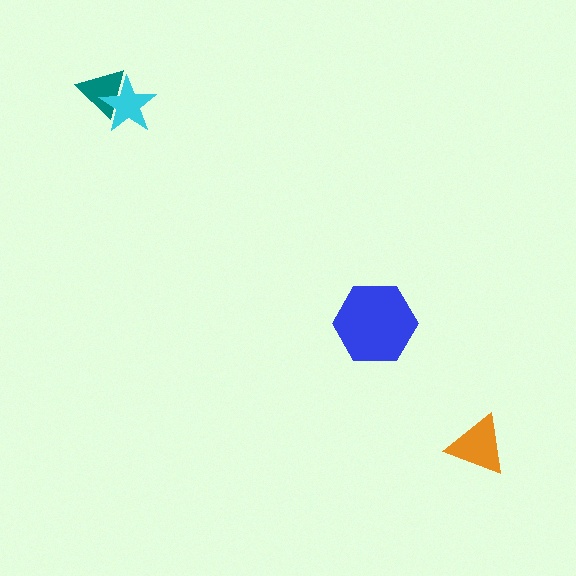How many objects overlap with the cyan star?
1 object overlaps with the cyan star.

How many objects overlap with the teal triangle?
1 object overlaps with the teal triangle.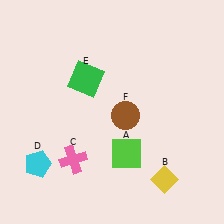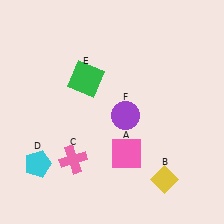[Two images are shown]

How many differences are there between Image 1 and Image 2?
There are 2 differences between the two images.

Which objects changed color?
A changed from lime to pink. F changed from brown to purple.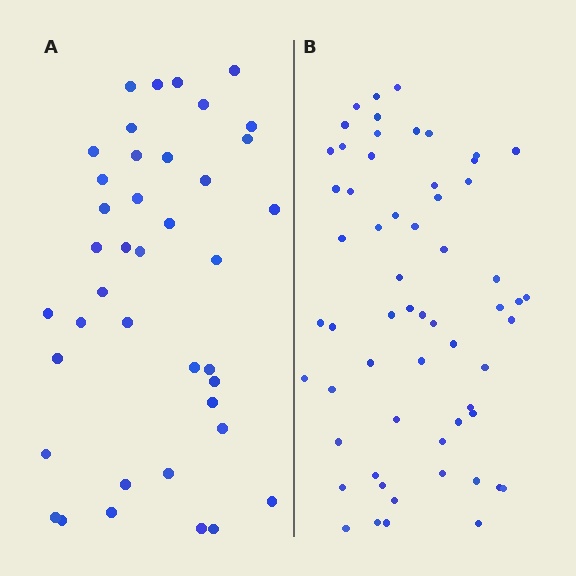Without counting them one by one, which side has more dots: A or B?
Region B (the right region) has more dots.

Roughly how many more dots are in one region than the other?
Region B has approximately 20 more dots than region A.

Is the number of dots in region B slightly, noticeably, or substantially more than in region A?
Region B has substantially more. The ratio is roughly 1.5 to 1.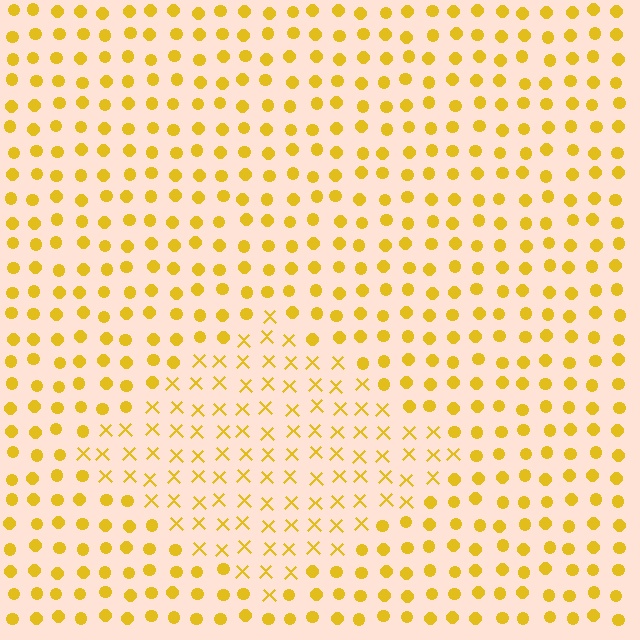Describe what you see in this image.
The image is filled with small yellow elements arranged in a uniform grid. A diamond-shaped region contains X marks, while the surrounding area contains circles. The boundary is defined purely by the change in element shape.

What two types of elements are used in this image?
The image uses X marks inside the diamond region and circles outside it.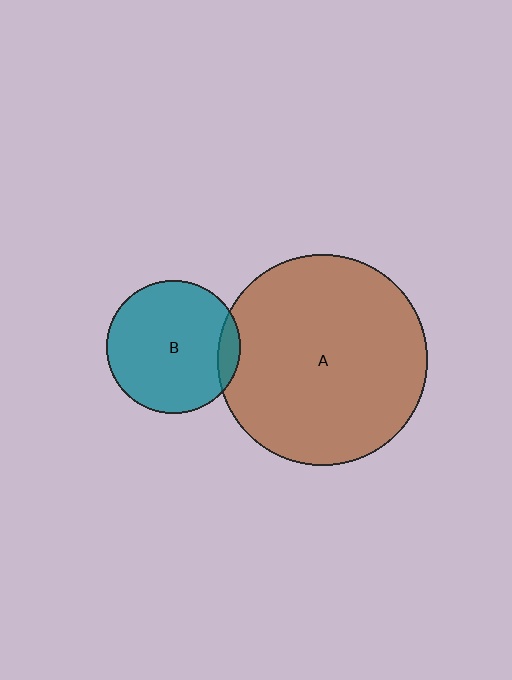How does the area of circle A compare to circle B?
Approximately 2.5 times.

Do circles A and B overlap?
Yes.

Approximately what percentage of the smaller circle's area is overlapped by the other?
Approximately 10%.